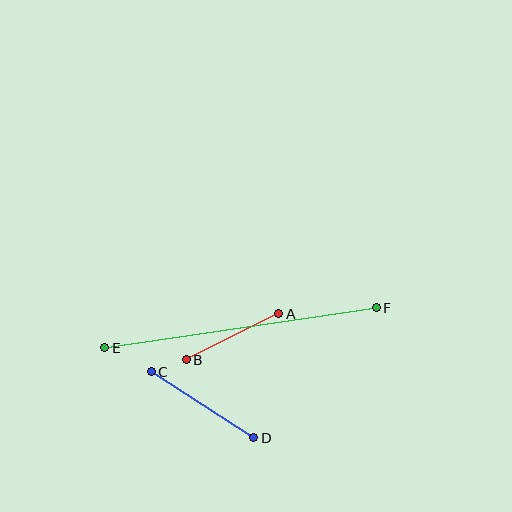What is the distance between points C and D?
The distance is approximately 122 pixels.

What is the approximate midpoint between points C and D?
The midpoint is at approximately (202, 405) pixels.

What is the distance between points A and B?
The distance is approximately 103 pixels.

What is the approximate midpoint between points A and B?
The midpoint is at approximately (233, 337) pixels.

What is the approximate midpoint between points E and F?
The midpoint is at approximately (240, 328) pixels.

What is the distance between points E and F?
The distance is approximately 274 pixels.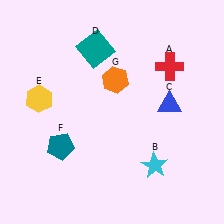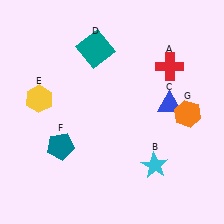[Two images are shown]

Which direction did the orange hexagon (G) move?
The orange hexagon (G) moved right.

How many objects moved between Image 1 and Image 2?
1 object moved between the two images.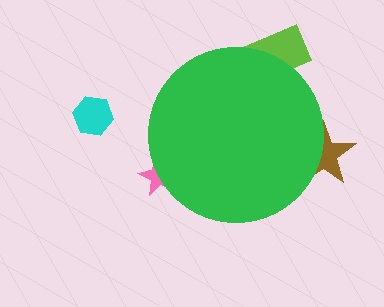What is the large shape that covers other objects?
A green circle.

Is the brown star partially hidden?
Yes, the brown star is partially hidden behind the green circle.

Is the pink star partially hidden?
Yes, the pink star is partially hidden behind the green circle.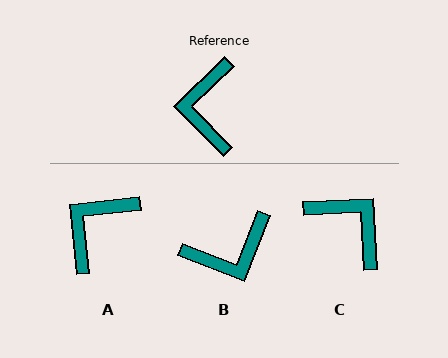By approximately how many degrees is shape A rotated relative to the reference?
Approximately 38 degrees clockwise.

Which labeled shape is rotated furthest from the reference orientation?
C, about 132 degrees away.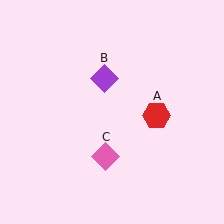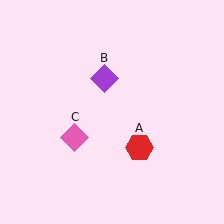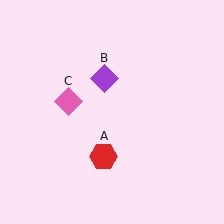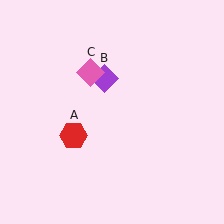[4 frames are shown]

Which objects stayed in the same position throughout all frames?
Purple diamond (object B) remained stationary.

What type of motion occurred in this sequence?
The red hexagon (object A), pink diamond (object C) rotated clockwise around the center of the scene.